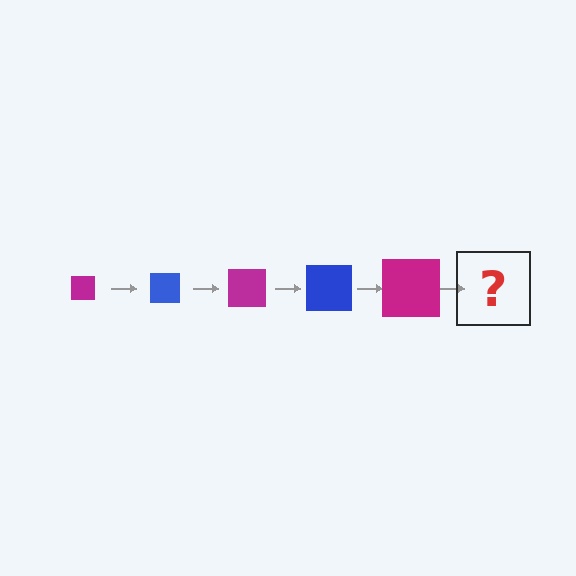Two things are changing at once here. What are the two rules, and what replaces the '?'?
The two rules are that the square grows larger each step and the color cycles through magenta and blue. The '?' should be a blue square, larger than the previous one.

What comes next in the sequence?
The next element should be a blue square, larger than the previous one.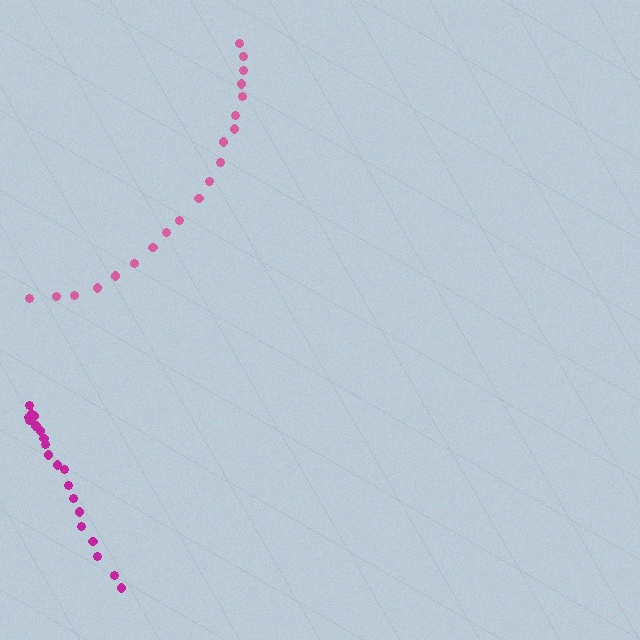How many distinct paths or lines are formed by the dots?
There are 2 distinct paths.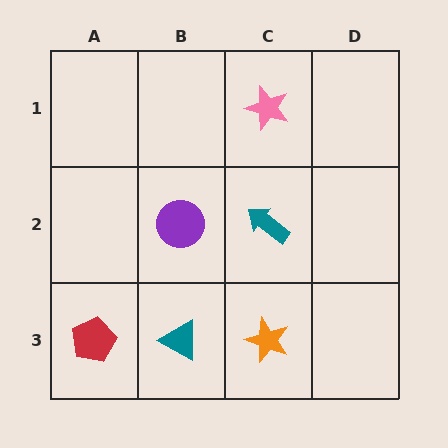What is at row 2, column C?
A teal arrow.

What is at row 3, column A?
A red pentagon.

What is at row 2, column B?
A purple circle.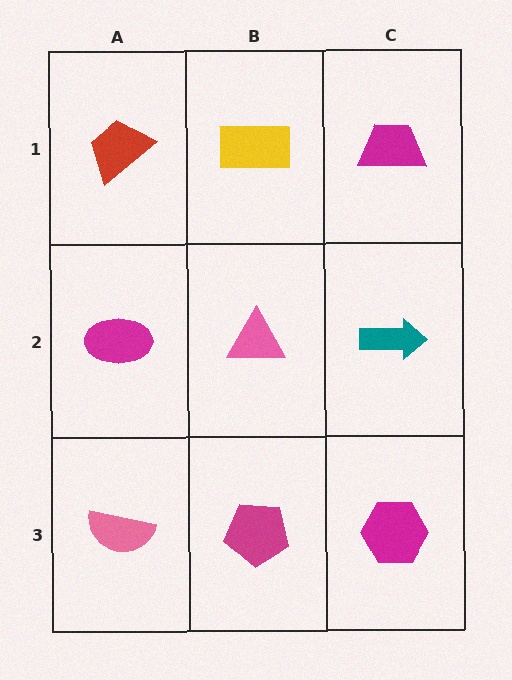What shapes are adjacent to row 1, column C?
A teal arrow (row 2, column C), a yellow rectangle (row 1, column B).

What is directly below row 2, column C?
A magenta hexagon.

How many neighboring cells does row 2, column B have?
4.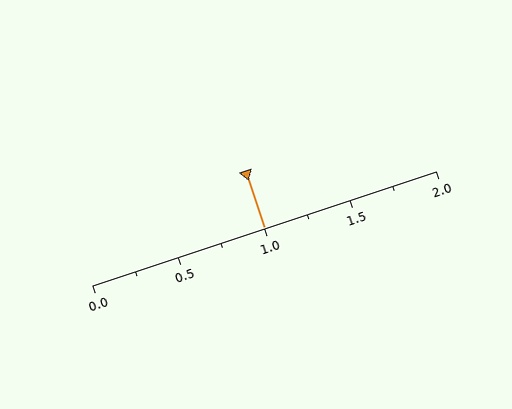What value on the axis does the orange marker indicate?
The marker indicates approximately 1.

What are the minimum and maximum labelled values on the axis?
The axis runs from 0.0 to 2.0.